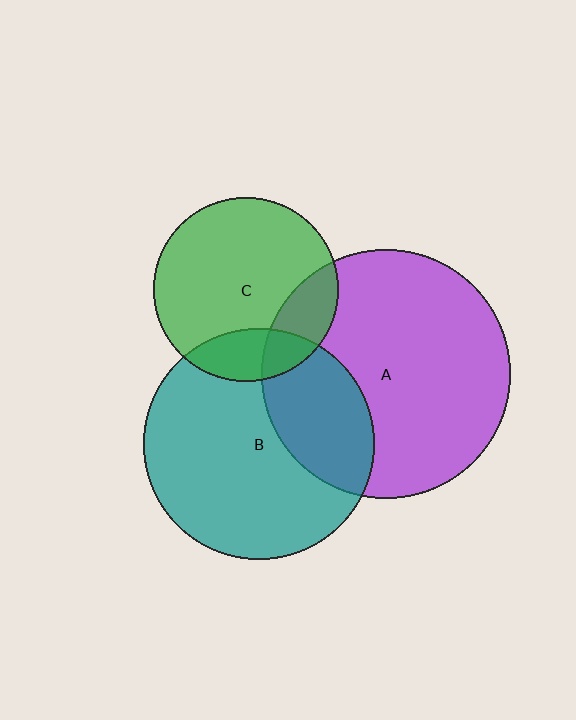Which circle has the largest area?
Circle A (purple).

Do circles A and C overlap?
Yes.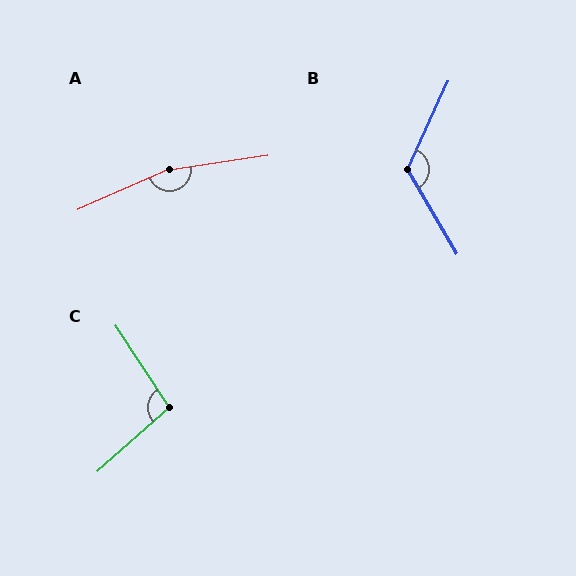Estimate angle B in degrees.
Approximately 125 degrees.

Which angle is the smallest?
C, at approximately 98 degrees.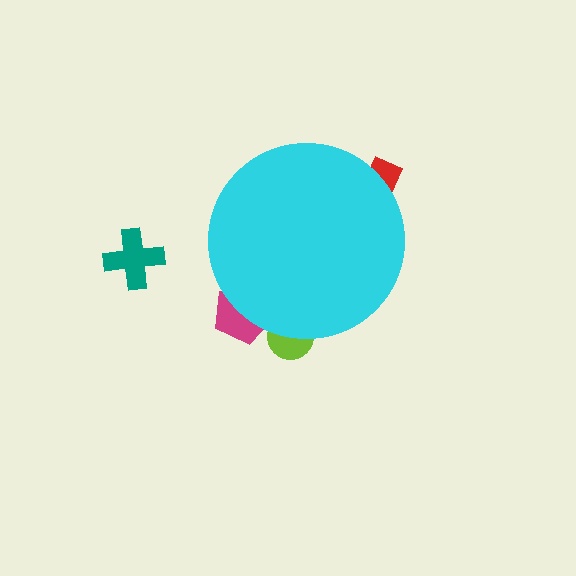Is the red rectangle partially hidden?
Yes, the red rectangle is partially hidden behind the cyan circle.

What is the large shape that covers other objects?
A cyan circle.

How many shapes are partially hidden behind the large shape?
3 shapes are partially hidden.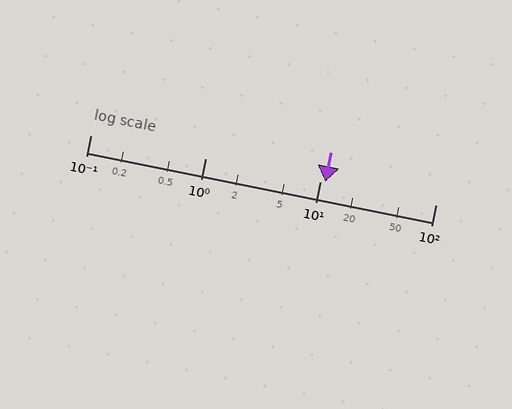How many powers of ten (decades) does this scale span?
The scale spans 3 decades, from 0.1 to 100.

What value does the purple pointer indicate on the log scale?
The pointer indicates approximately 11.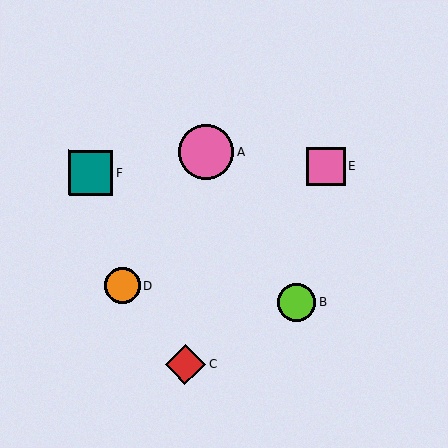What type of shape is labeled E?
Shape E is a pink square.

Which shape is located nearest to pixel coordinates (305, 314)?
The lime circle (labeled B) at (296, 303) is nearest to that location.